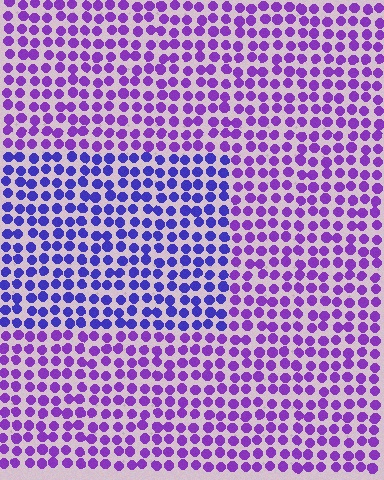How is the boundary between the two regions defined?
The boundary is defined purely by a slight shift in hue (about 33 degrees). Spacing, size, and orientation are identical on both sides.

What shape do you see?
I see a rectangle.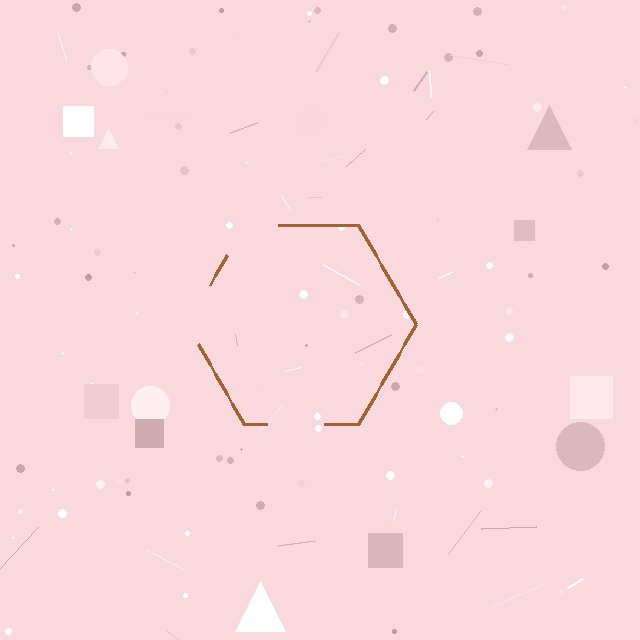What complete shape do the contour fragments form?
The contour fragments form a hexagon.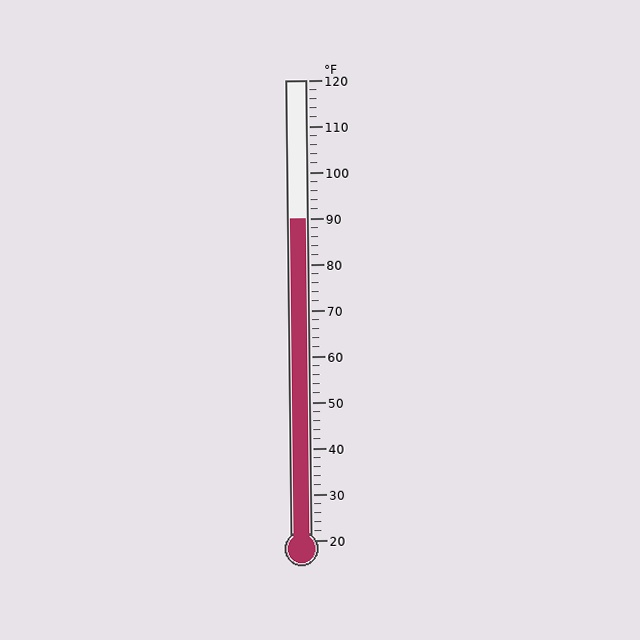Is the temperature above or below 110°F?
The temperature is below 110°F.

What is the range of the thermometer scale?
The thermometer scale ranges from 20°F to 120°F.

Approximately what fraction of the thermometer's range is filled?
The thermometer is filled to approximately 70% of its range.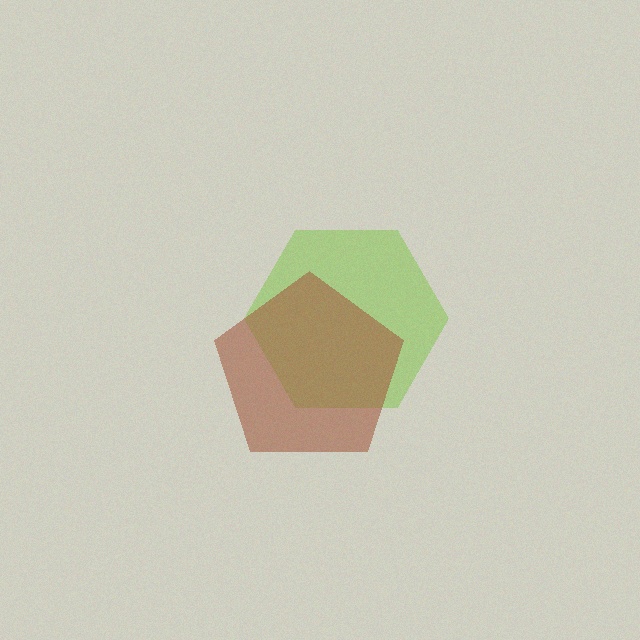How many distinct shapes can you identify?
There are 2 distinct shapes: a lime hexagon, a brown pentagon.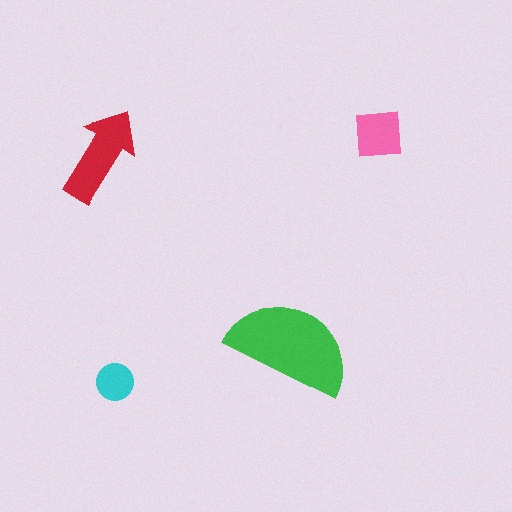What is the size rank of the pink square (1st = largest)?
3rd.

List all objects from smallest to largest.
The cyan circle, the pink square, the red arrow, the green semicircle.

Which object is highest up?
The pink square is topmost.